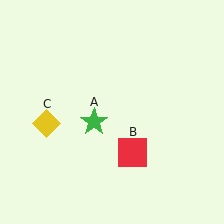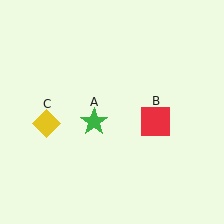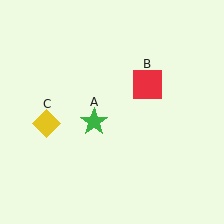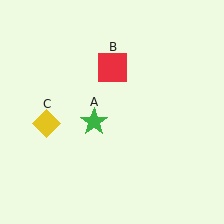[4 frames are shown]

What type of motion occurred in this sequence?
The red square (object B) rotated counterclockwise around the center of the scene.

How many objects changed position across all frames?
1 object changed position: red square (object B).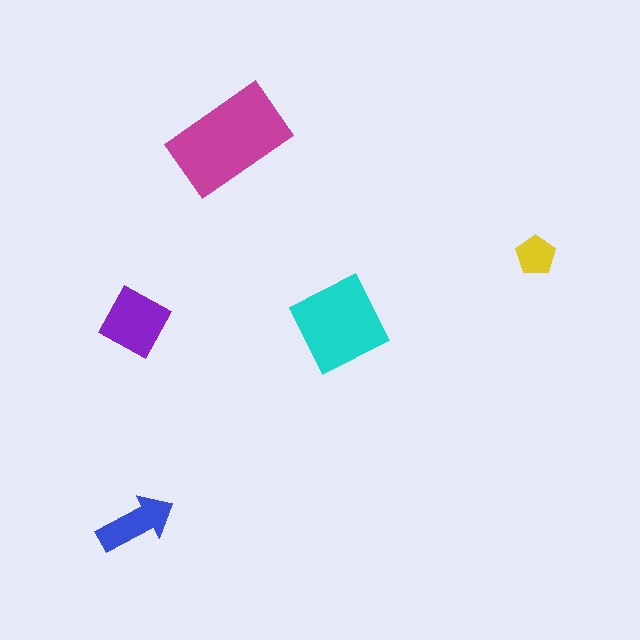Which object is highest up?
The magenta rectangle is topmost.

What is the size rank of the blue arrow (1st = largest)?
4th.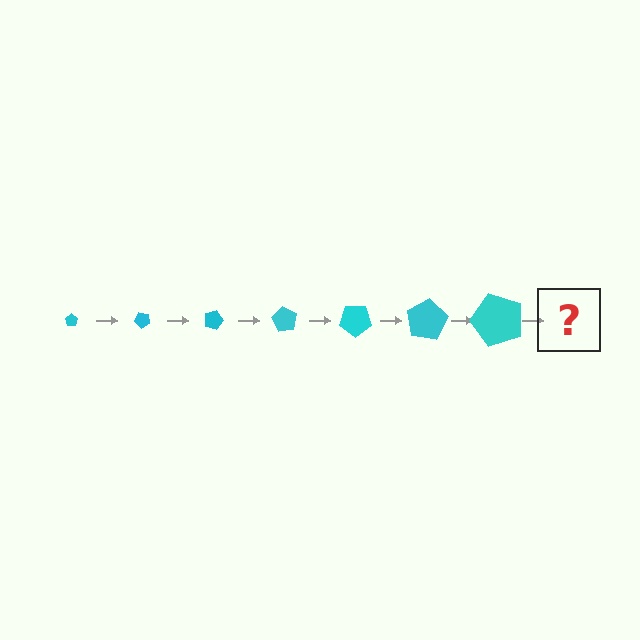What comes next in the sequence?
The next element should be a pentagon, larger than the previous one and rotated 315 degrees from the start.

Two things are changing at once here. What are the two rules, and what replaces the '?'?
The two rules are that the pentagon grows larger each step and it rotates 45 degrees each step. The '?' should be a pentagon, larger than the previous one and rotated 315 degrees from the start.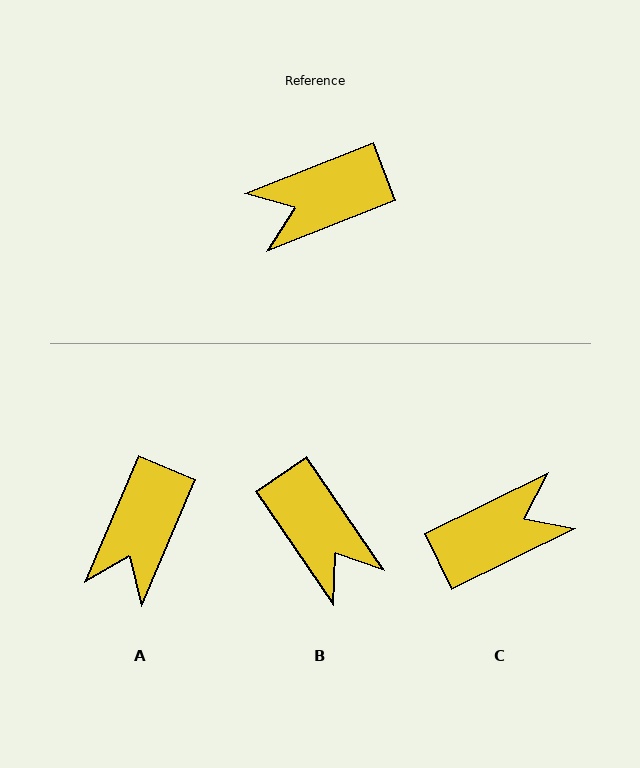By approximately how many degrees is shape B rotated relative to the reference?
Approximately 103 degrees counter-clockwise.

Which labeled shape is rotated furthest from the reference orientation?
C, about 175 degrees away.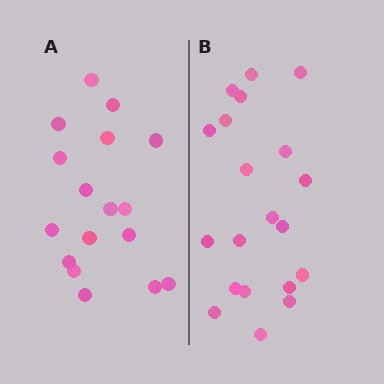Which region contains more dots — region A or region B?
Region B (the right region) has more dots.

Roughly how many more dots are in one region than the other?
Region B has just a few more — roughly 2 or 3 more dots than region A.